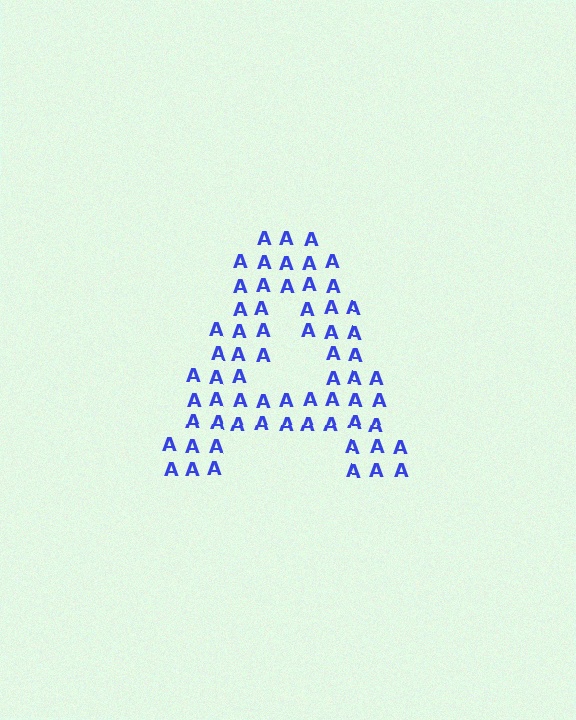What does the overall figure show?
The overall figure shows the letter A.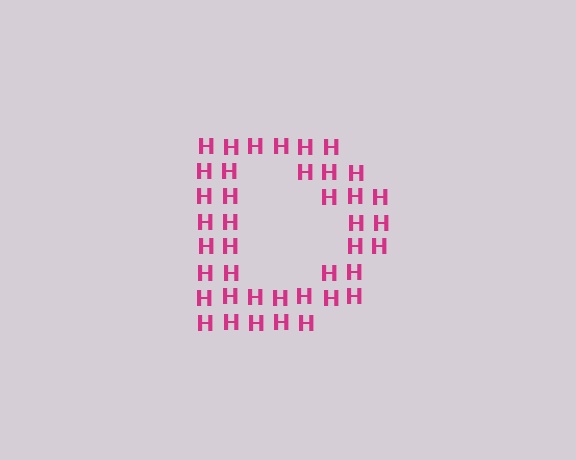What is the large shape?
The large shape is the letter D.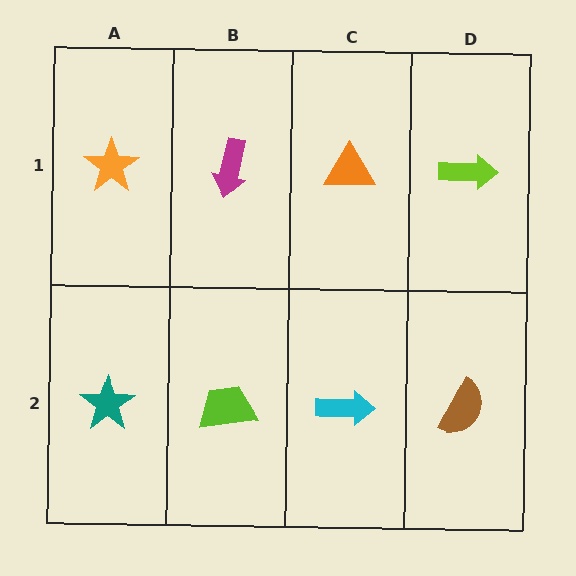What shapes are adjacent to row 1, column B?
A lime trapezoid (row 2, column B), an orange star (row 1, column A), an orange triangle (row 1, column C).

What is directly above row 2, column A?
An orange star.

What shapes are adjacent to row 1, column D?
A brown semicircle (row 2, column D), an orange triangle (row 1, column C).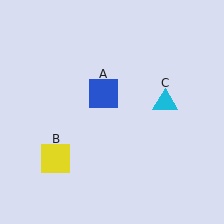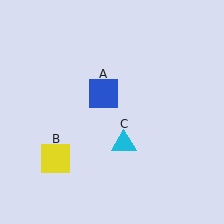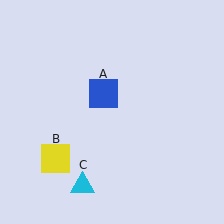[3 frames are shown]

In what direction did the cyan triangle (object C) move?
The cyan triangle (object C) moved down and to the left.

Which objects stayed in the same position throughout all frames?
Blue square (object A) and yellow square (object B) remained stationary.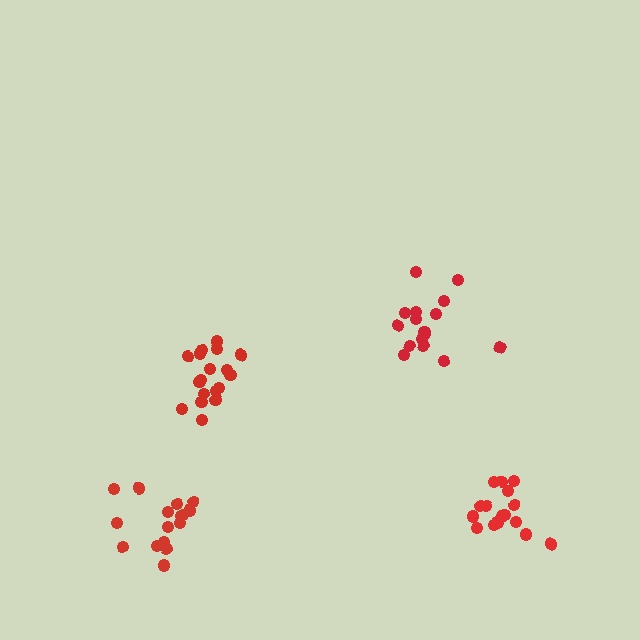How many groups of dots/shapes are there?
There are 4 groups.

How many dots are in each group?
Group 1: 17 dots, Group 2: 16 dots, Group 3: 16 dots, Group 4: 19 dots (68 total).